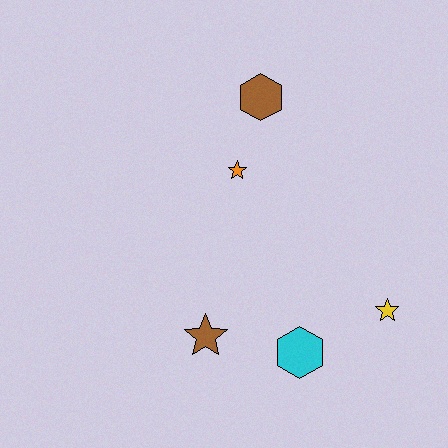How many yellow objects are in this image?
There is 1 yellow object.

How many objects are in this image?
There are 5 objects.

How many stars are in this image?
There are 3 stars.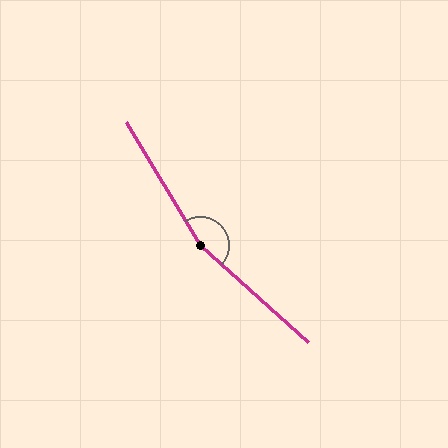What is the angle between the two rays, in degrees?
Approximately 163 degrees.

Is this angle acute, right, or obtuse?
It is obtuse.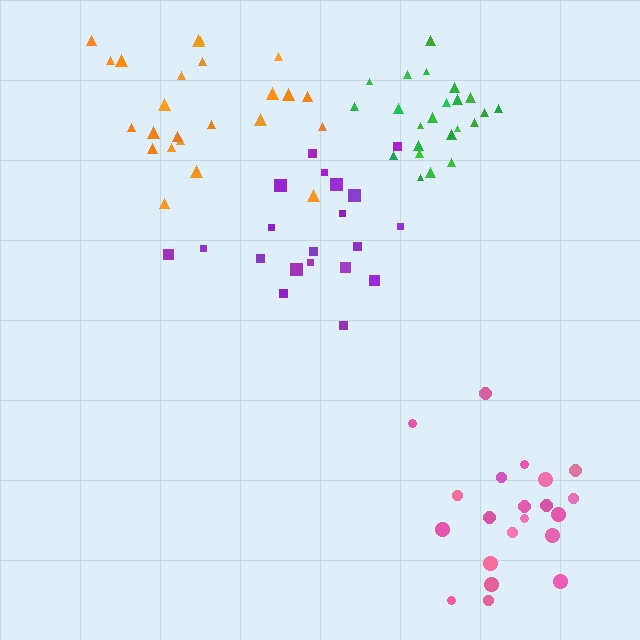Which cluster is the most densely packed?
Green.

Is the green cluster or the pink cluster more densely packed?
Green.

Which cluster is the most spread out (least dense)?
Pink.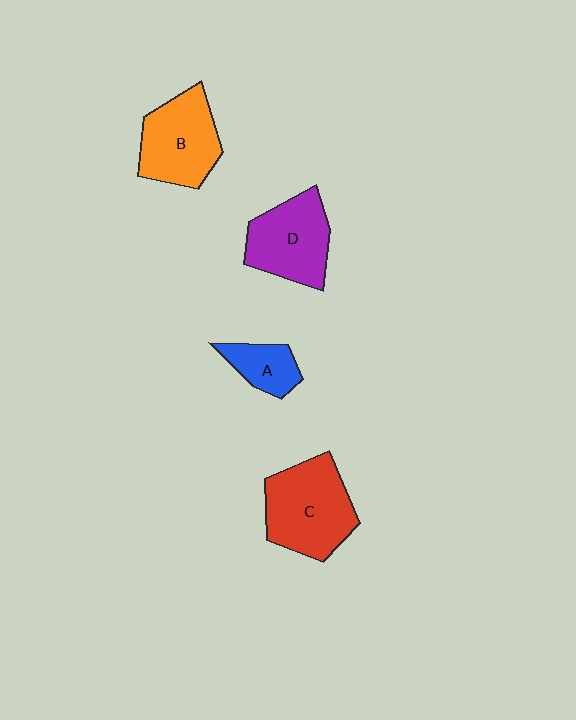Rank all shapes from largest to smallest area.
From largest to smallest: C (red), B (orange), D (purple), A (blue).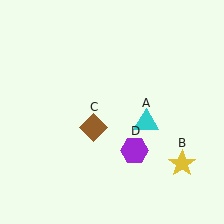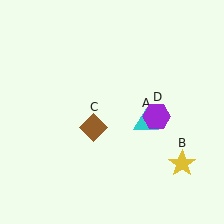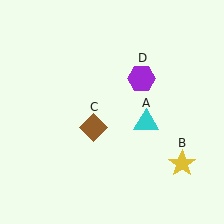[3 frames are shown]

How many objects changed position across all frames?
1 object changed position: purple hexagon (object D).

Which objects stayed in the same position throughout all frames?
Cyan triangle (object A) and yellow star (object B) and brown diamond (object C) remained stationary.